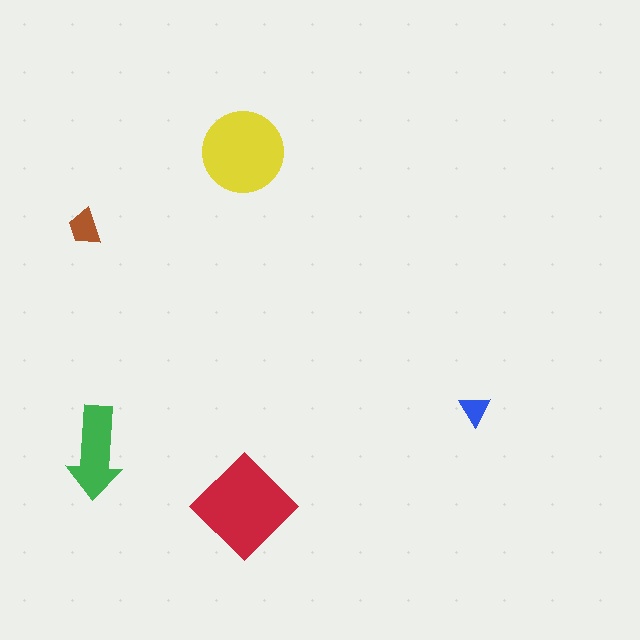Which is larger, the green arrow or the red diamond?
The red diamond.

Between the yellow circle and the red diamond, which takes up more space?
The red diamond.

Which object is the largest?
The red diamond.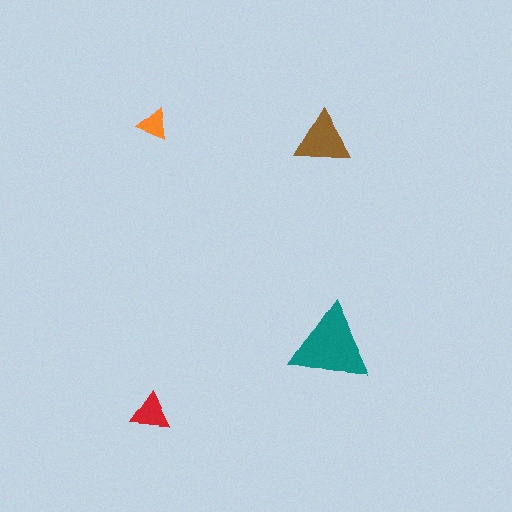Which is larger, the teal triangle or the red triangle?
The teal one.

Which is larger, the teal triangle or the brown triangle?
The teal one.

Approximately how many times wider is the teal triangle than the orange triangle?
About 2.5 times wider.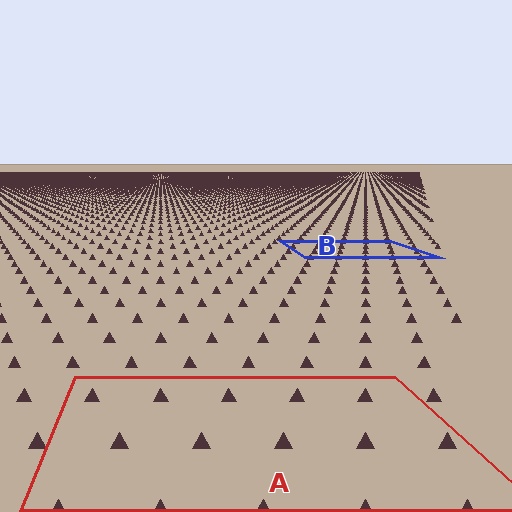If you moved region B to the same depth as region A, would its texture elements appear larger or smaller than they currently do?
They would appear larger. At a closer depth, the same texture elements are projected at a bigger on-screen size.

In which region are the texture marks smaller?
The texture marks are smaller in region B, because it is farther away.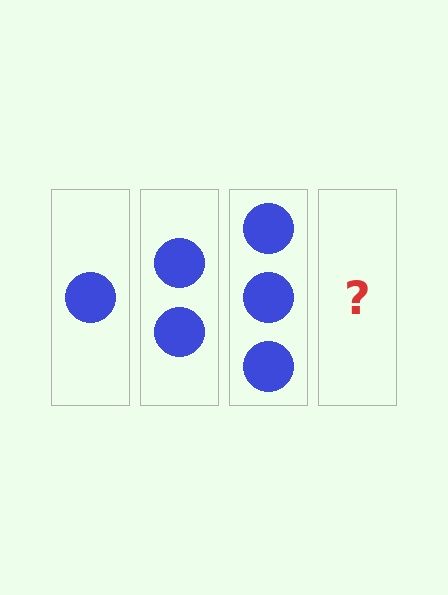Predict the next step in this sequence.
The next step is 4 circles.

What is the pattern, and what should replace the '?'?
The pattern is that each step adds one more circle. The '?' should be 4 circles.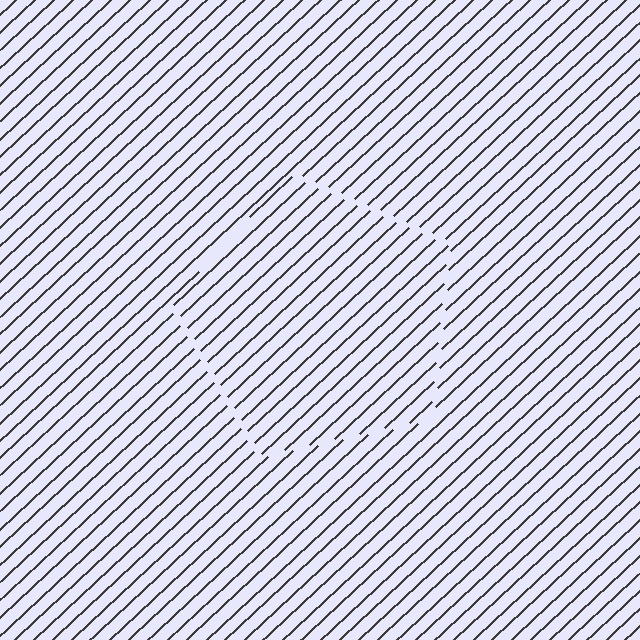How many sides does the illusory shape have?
5 sides — the line-ends trace a pentagon.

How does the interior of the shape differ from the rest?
The interior of the shape contains the same grating, shifted by half a period — the contour is defined by the phase discontinuity where line-ends from the inner and outer gratings abut.